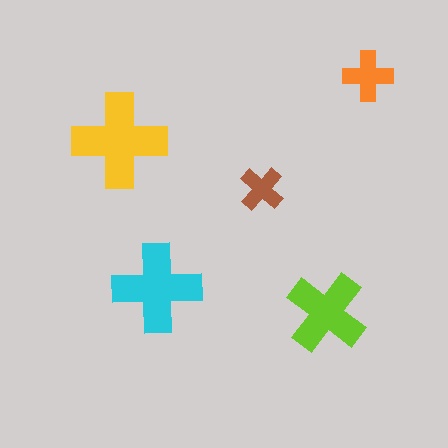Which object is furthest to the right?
The orange cross is rightmost.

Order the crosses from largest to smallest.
the yellow one, the cyan one, the lime one, the orange one, the brown one.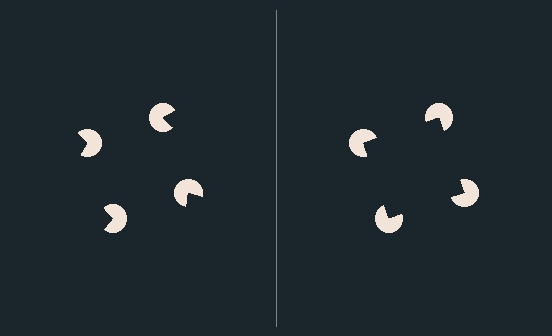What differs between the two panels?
The pac-man discs are positioned identically on both sides; only the wedge orientations differ. On the right they align to a square; on the left they are misaligned.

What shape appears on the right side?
An illusory square.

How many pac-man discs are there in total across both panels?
8 — 4 on each side.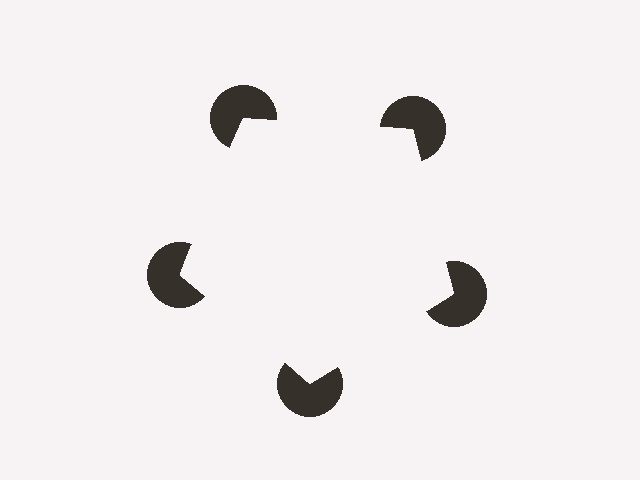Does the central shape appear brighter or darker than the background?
It typically appears slightly brighter than the background, even though no actual brightness change is drawn.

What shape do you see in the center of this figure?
An illusory pentagon — its edges are inferred from the aligned wedge cuts in the pac-man discs, not physically drawn.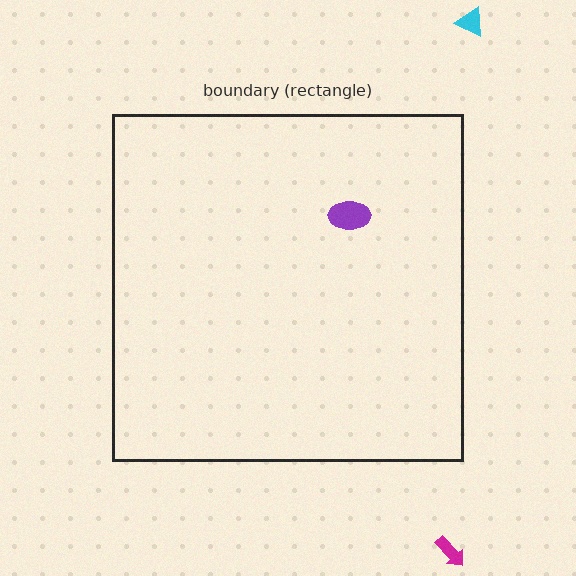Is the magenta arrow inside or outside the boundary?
Outside.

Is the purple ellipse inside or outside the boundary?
Inside.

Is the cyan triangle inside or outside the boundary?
Outside.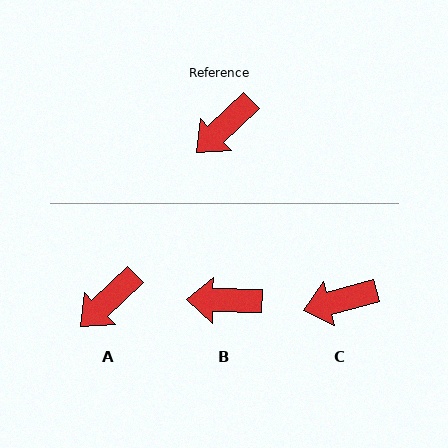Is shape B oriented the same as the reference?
No, it is off by about 45 degrees.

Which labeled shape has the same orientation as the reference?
A.